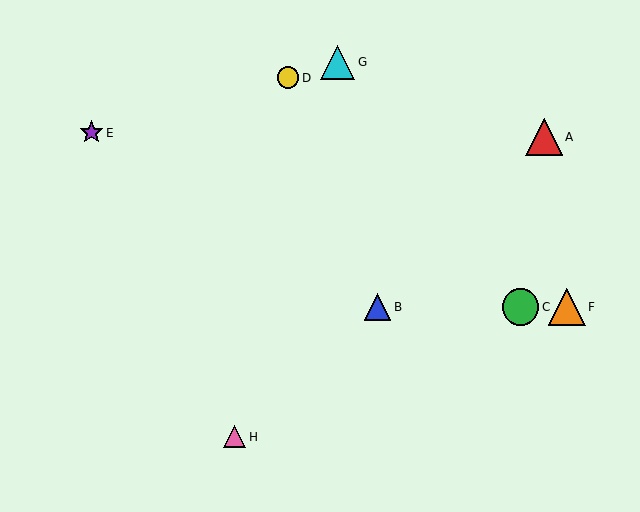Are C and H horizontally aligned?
No, C is at y≈307 and H is at y≈437.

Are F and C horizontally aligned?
Yes, both are at y≈307.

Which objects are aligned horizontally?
Objects B, C, F are aligned horizontally.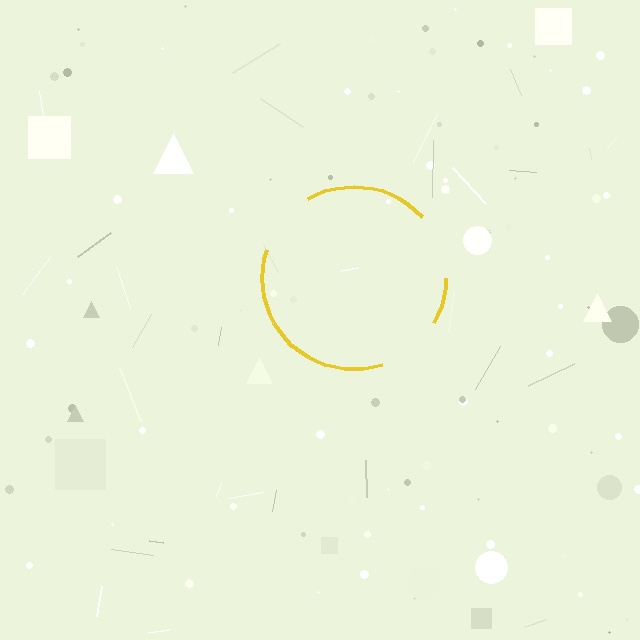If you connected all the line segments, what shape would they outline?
They would outline a circle.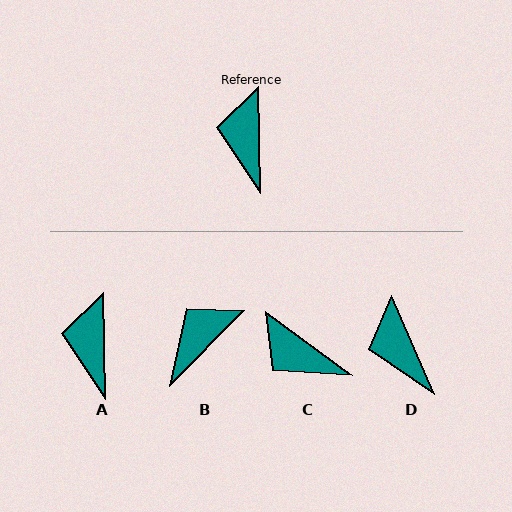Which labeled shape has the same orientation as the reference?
A.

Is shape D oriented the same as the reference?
No, it is off by about 23 degrees.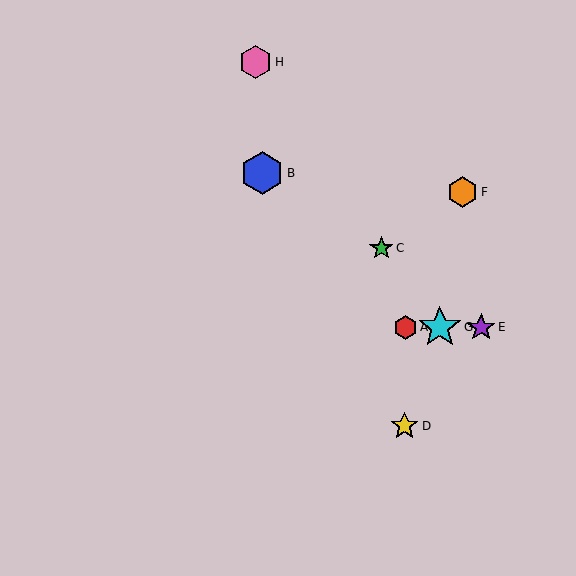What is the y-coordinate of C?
Object C is at y≈248.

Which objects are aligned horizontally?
Objects A, E, G are aligned horizontally.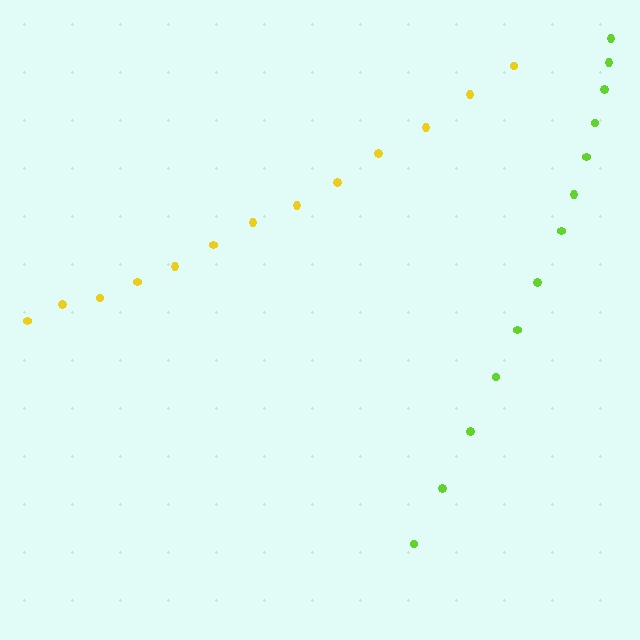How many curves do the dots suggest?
There are 2 distinct paths.